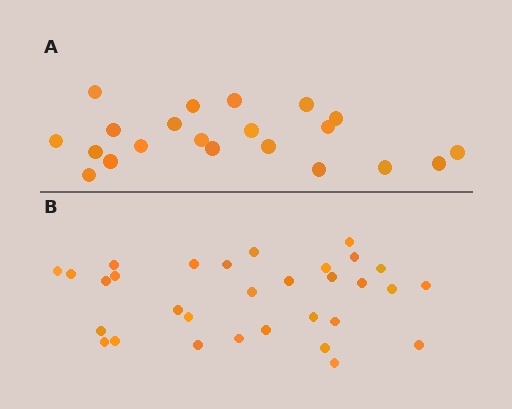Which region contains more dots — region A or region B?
Region B (the bottom region) has more dots.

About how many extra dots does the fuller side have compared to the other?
Region B has roughly 10 or so more dots than region A.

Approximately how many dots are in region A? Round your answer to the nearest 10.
About 20 dots. (The exact count is 21, which rounds to 20.)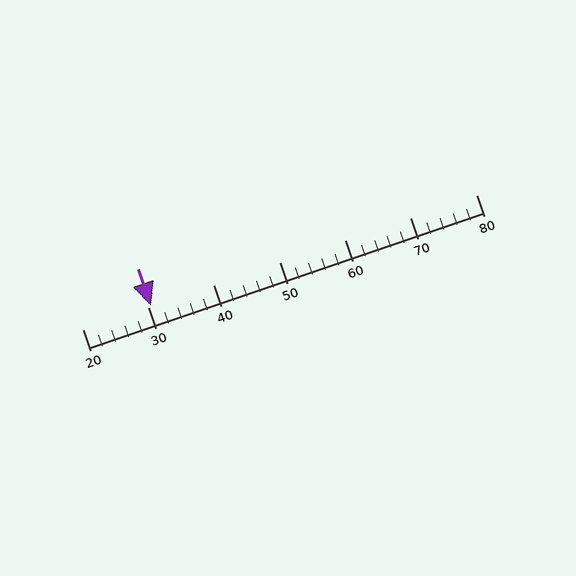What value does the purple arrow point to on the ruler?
The purple arrow points to approximately 30.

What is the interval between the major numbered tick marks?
The major tick marks are spaced 10 units apart.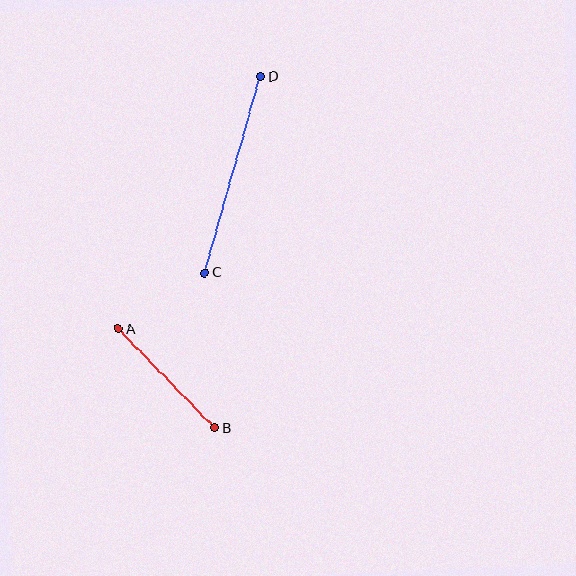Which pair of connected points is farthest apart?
Points C and D are farthest apart.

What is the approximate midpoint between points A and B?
The midpoint is at approximately (166, 379) pixels.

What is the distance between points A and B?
The distance is approximately 138 pixels.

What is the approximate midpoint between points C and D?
The midpoint is at approximately (233, 175) pixels.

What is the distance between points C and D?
The distance is approximately 204 pixels.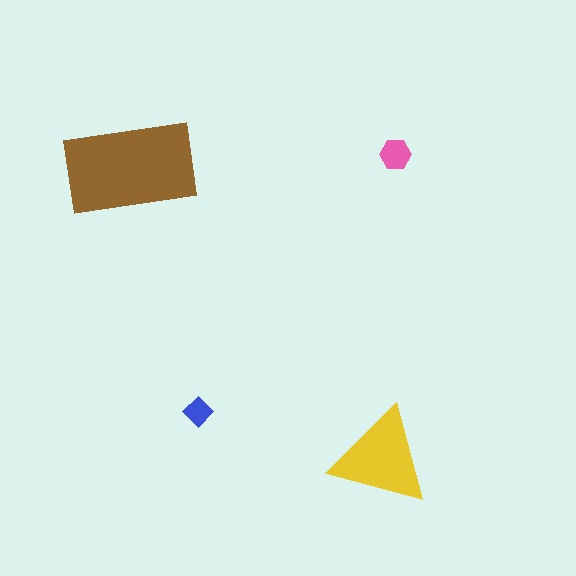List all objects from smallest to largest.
The blue diamond, the pink hexagon, the yellow triangle, the brown rectangle.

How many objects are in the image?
There are 4 objects in the image.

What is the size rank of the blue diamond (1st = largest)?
4th.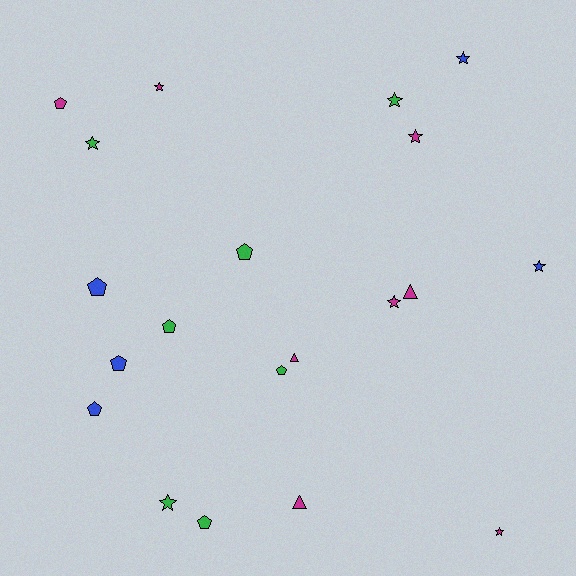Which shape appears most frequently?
Star, with 9 objects.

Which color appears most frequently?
Magenta, with 8 objects.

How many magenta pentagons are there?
There is 1 magenta pentagon.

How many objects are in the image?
There are 20 objects.